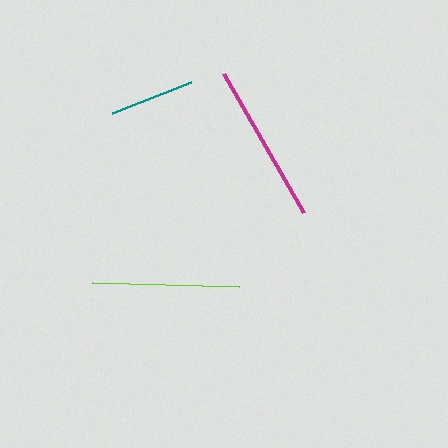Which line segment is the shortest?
The teal line is the shortest at approximately 85 pixels.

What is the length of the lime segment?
The lime segment is approximately 148 pixels long.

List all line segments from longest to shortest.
From longest to shortest: magenta, lime, teal.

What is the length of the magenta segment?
The magenta segment is approximately 160 pixels long.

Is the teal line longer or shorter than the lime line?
The lime line is longer than the teal line.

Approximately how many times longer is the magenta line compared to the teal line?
The magenta line is approximately 1.9 times the length of the teal line.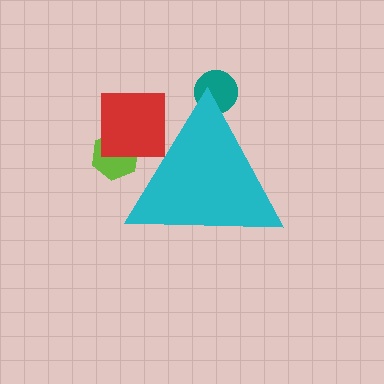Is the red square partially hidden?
Yes, the red square is partially hidden behind the cyan triangle.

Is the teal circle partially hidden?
Yes, the teal circle is partially hidden behind the cyan triangle.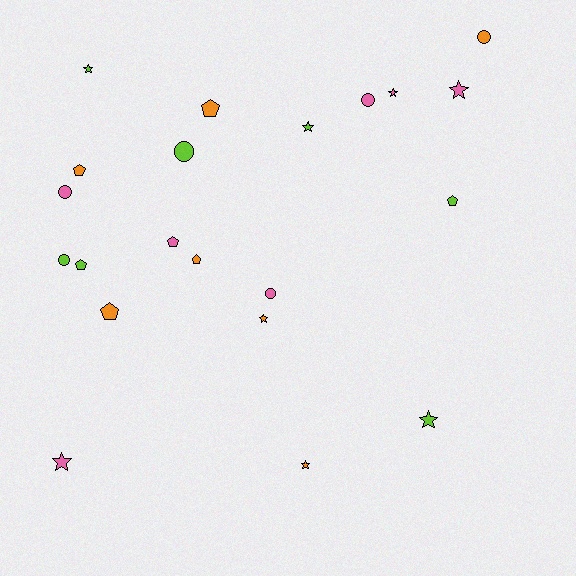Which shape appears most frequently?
Star, with 8 objects.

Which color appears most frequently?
Pink, with 7 objects.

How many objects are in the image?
There are 21 objects.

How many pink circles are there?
There are 3 pink circles.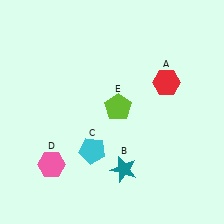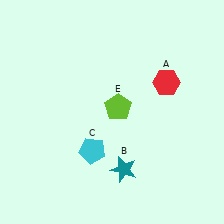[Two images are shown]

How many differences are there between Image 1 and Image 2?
There is 1 difference between the two images.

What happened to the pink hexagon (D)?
The pink hexagon (D) was removed in Image 2. It was in the bottom-left area of Image 1.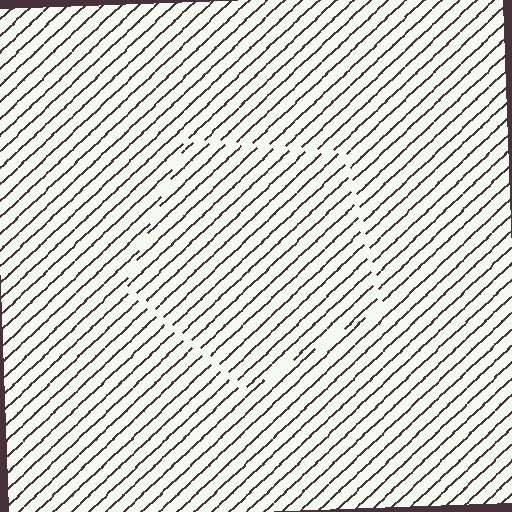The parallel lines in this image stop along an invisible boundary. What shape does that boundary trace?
An illusory pentagon. The interior of the shape contains the same grating, shifted by half a period — the contour is defined by the phase discontinuity where line-ends from the inner and outer gratings abut.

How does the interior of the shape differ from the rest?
The interior of the shape contains the same grating, shifted by half a period — the contour is defined by the phase discontinuity where line-ends from the inner and outer gratings abut.